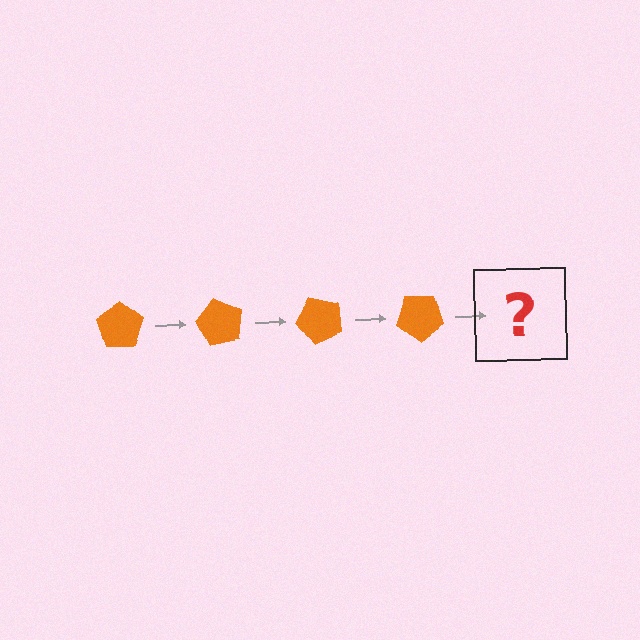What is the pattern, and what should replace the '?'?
The pattern is that the pentagon rotates 60 degrees each step. The '?' should be an orange pentagon rotated 240 degrees.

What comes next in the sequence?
The next element should be an orange pentagon rotated 240 degrees.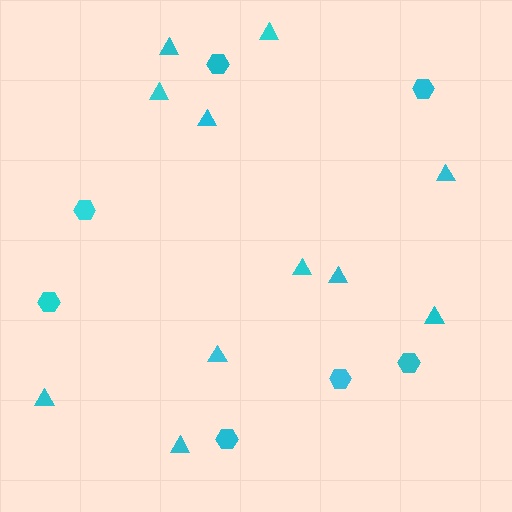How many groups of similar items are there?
There are 2 groups: one group of triangles (11) and one group of hexagons (7).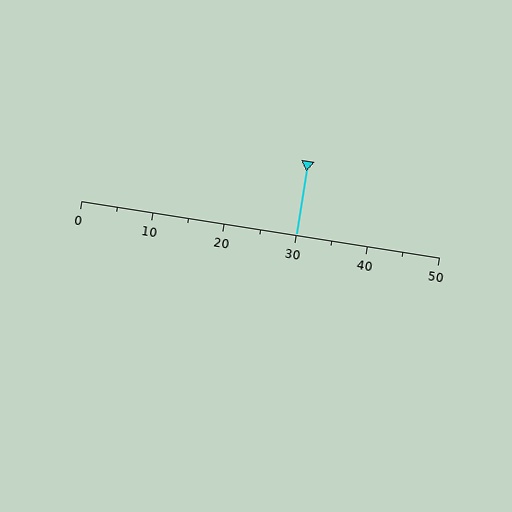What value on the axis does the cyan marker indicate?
The marker indicates approximately 30.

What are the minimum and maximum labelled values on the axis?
The axis runs from 0 to 50.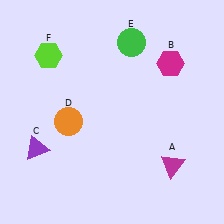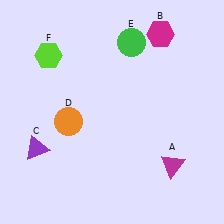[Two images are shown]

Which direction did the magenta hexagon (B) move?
The magenta hexagon (B) moved up.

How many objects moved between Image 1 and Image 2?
1 object moved between the two images.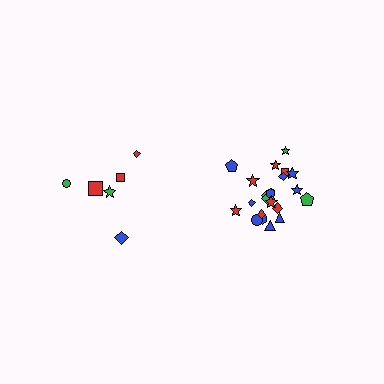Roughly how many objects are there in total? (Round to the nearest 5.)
Roughly 30 objects in total.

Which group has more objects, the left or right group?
The right group.